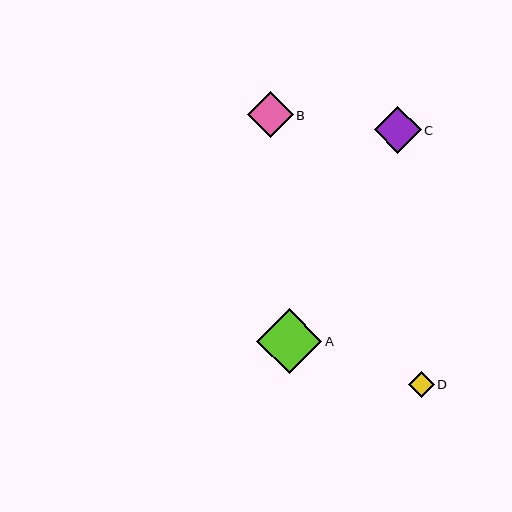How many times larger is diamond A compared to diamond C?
Diamond A is approximately 1.4 times the size of diamond C.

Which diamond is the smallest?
Diamond D is the smallest with a size of approximately 26 pixels.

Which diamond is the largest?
Diamond A is the largest with a size of approximately 65 pixels.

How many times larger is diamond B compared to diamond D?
Diamond B is approximately 1.8 times the size of diamond D.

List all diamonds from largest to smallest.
From largest to smallest: A, C, B, D.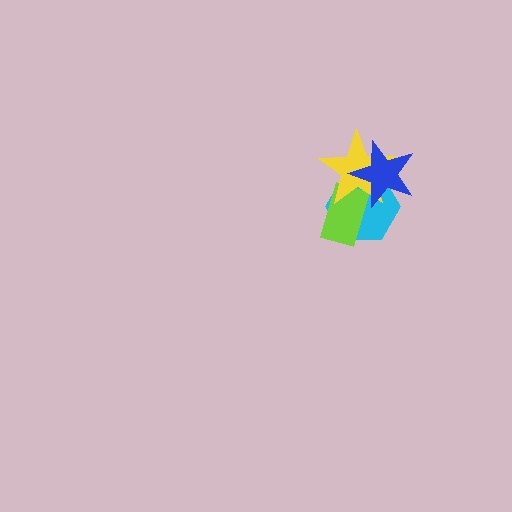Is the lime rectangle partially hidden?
Yes, it is partially covered by another shape.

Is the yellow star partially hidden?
Yes, it is partially covered by another shape.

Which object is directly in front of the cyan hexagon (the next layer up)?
The lime rectangle is directly in front of the cyan hexagon.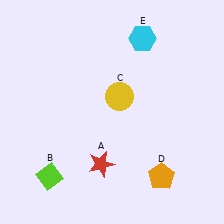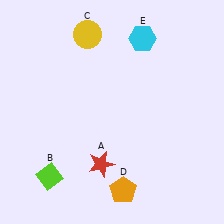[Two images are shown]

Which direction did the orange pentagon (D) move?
The orange pentagon (D) moved left.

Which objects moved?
The objects that moved are: the yellow circle (C), the orange pentagon (D).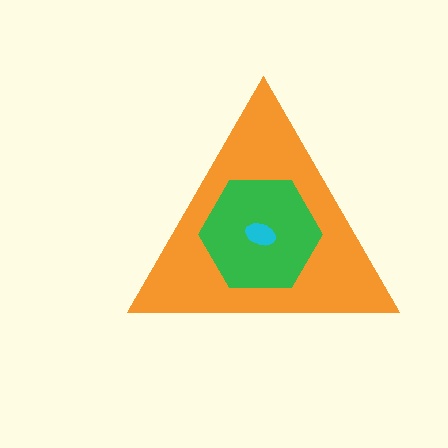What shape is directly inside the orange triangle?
The green hexagon.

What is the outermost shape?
The orange triangle.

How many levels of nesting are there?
3.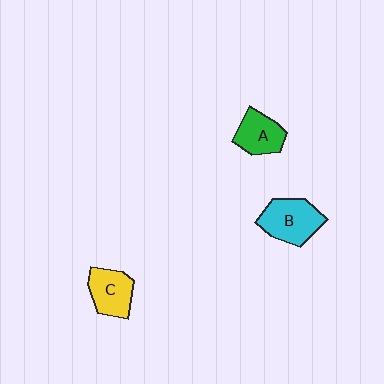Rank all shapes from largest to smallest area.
From largest to smallest: B (cyan), C (yellow), A (green).